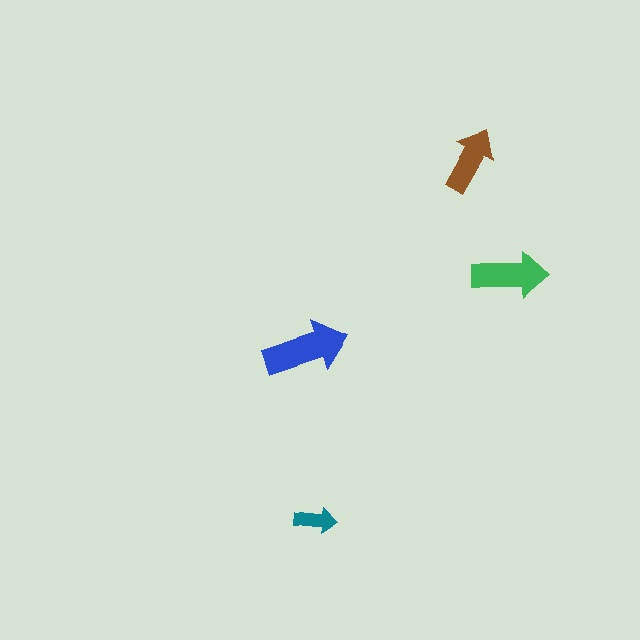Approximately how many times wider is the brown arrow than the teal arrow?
About 1.5 times wider.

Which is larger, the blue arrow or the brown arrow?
The blue one.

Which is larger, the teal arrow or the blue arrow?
The blue one.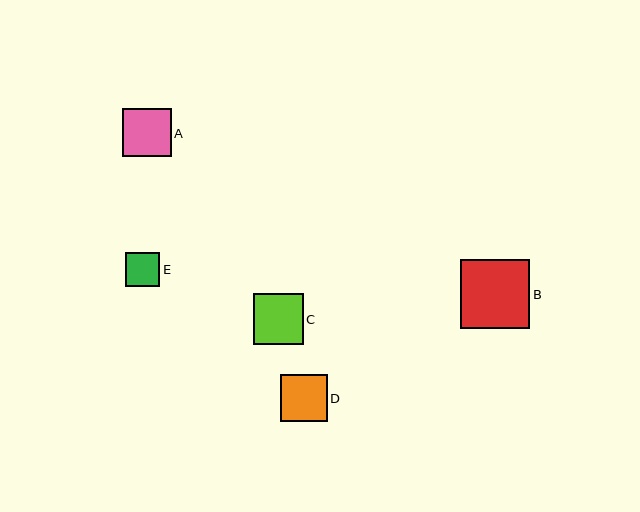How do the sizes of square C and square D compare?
Square C and square D are approximately the same size.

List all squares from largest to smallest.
From largest to smallest: B, C, A, D, E.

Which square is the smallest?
Square E is the smallest with a size of approximately 35 pixels.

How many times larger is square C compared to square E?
Square C is approximately 1.5 times the size of square E.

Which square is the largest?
Square B is the largest with a size of approximately 69 pixels.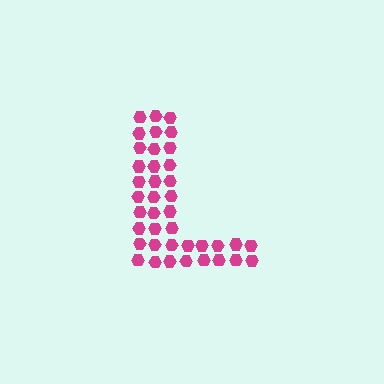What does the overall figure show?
The overall figure shows the letter L.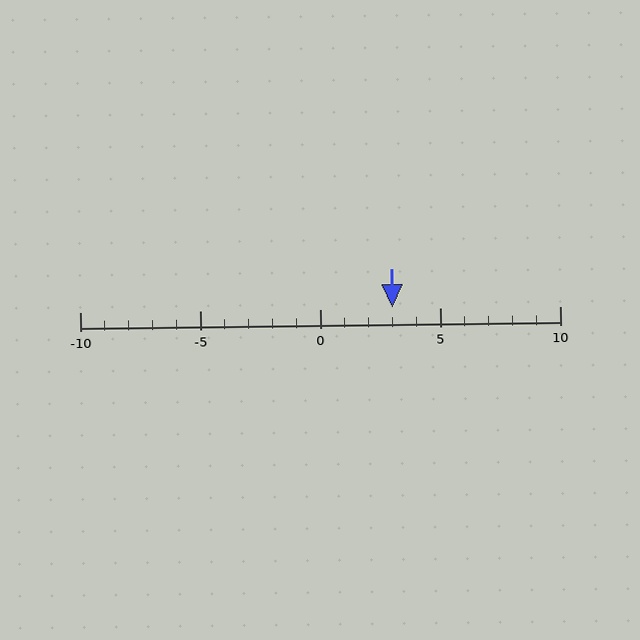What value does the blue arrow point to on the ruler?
The blue arrow points to approximately 3.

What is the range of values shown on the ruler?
The ruler shows values from -10 to 10.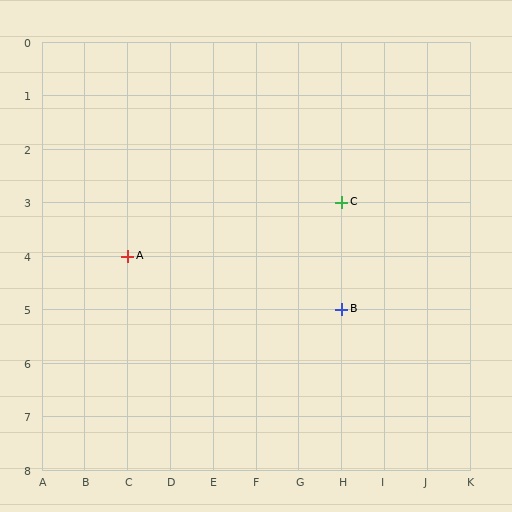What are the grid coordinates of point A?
Point A is at grid coordinates (C, 4).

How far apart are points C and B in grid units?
Points C and B are 2 rows apart.